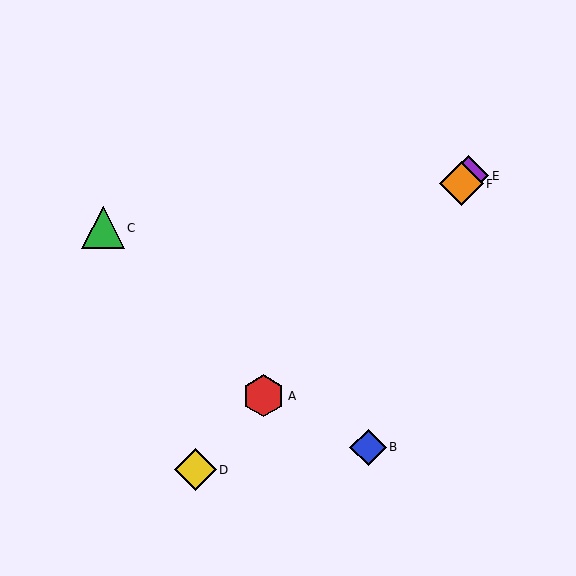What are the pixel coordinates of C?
Object C is at (103, 228).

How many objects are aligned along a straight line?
4 objects (A, D, E, F) are aligned along a straight line.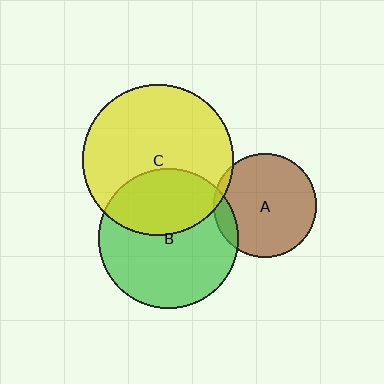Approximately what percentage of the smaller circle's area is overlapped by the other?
Approximately 35%.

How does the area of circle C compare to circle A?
Approximately 2.1 times.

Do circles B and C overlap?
Yes.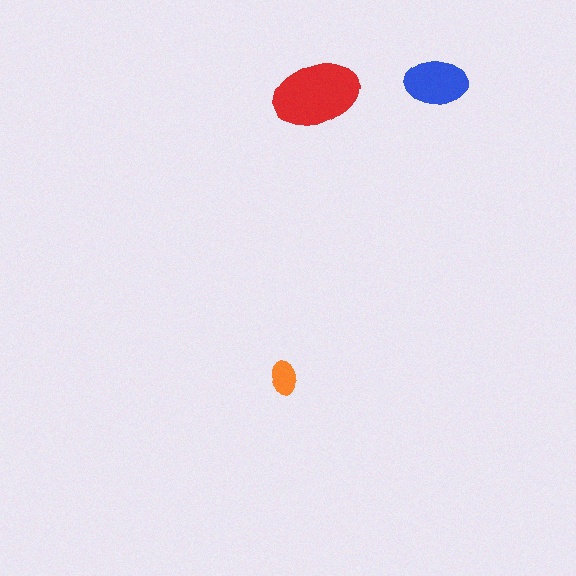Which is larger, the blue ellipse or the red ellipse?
The red one.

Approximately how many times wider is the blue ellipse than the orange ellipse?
About 2 times wider.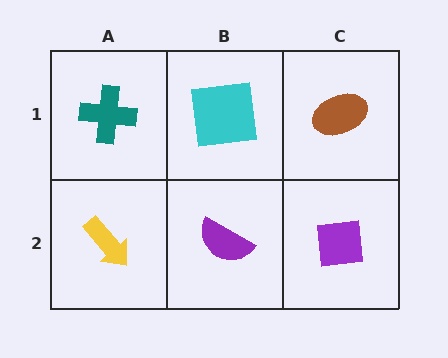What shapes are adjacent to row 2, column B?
A cyan square (row 1, column B), a yellow arrow (row 2, column A), a purple square (row 2, column C).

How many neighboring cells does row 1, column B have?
3.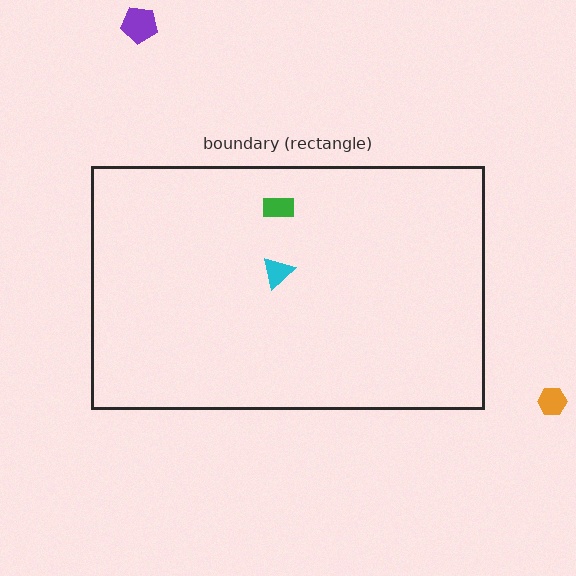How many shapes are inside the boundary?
2 inside, 2 outside.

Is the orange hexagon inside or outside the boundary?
Outside.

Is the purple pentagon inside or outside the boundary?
Outside.